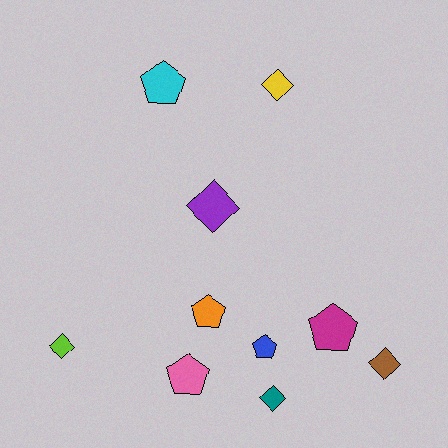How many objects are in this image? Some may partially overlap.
There are 10 objects.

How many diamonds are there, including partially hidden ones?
There are 5 diamonds.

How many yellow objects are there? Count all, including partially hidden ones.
There is 1 yellow object.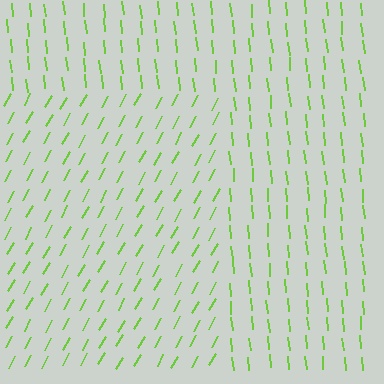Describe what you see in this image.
The image is filled with small lime line segments. A rectangle region in the image has lines oriented differently from the surrounding lines, creating a visible texture boundary.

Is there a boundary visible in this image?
Yes, there is a texture boundary formed by a change in line orientation.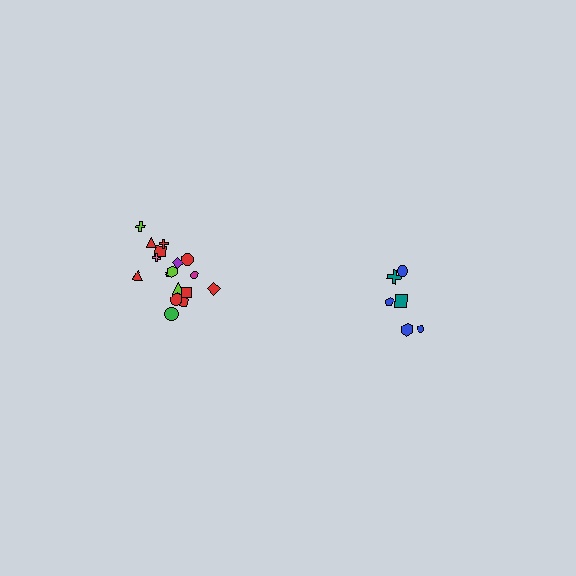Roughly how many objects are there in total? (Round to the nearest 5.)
Roughly 25 objects in total.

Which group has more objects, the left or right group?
The left group.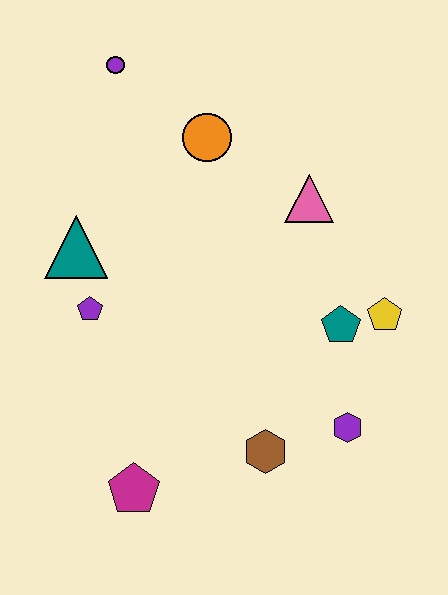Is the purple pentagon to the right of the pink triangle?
No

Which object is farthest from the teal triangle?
The purple hexagon is farthest from the teal triangle.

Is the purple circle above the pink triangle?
Yes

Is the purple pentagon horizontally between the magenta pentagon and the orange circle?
No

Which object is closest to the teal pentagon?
The yellow pentagon is closest to the teal pentagon.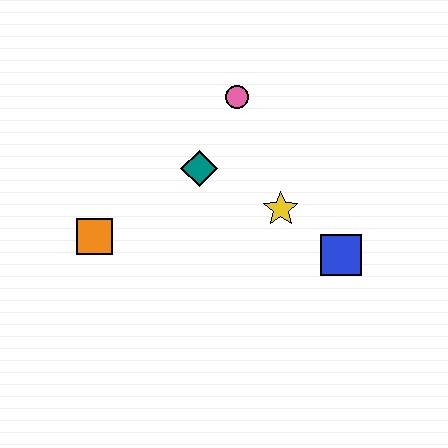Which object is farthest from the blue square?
The orange square is farthest from the blue square.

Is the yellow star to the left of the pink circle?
No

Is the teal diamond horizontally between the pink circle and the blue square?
No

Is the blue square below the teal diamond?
Yes